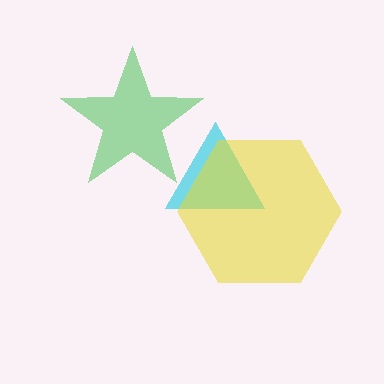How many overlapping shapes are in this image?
There are 3 overlapping shapes in the image.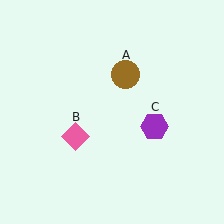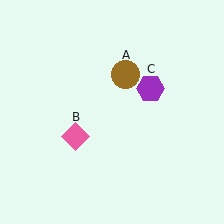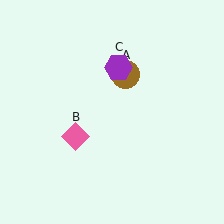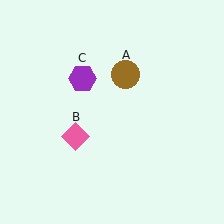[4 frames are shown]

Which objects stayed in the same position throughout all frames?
Brown circle (object A) and pink diamond (object B) remained stationary.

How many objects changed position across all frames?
1 object changed position: purple hexagon (object C).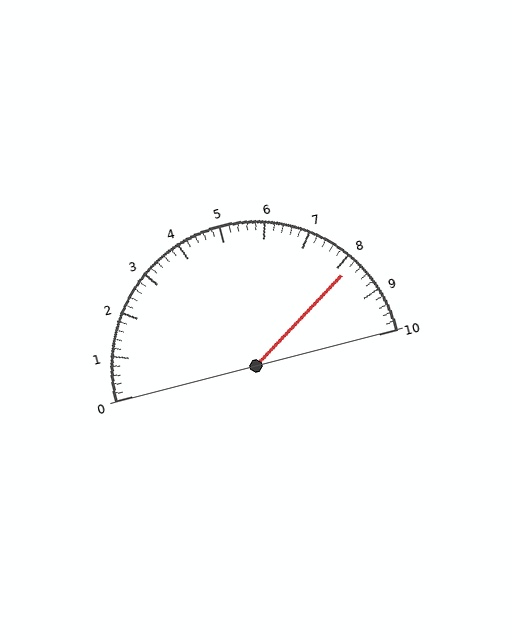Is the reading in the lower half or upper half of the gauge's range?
The reading is in the upper half of the range (0 to 10).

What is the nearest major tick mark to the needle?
The nearest major tick mark is 8.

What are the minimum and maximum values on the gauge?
The gauge ranges from 0 to 10.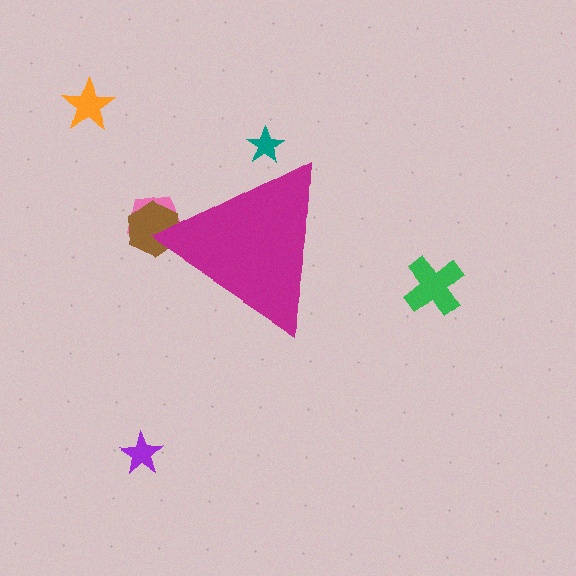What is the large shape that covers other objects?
A magenta triangle.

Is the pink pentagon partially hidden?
Yes, the pink pentagon is partially hidden behind the magenta triangle.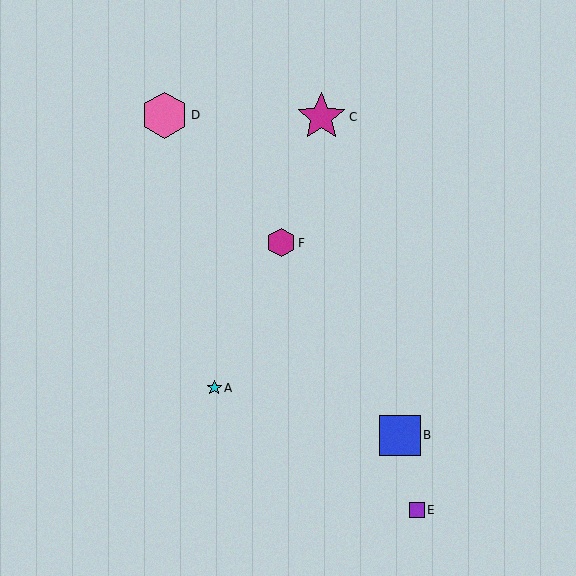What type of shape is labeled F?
Shape F is a magenta hexagon.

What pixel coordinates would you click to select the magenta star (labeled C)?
Click at (321, 117) to select the magenta star C.